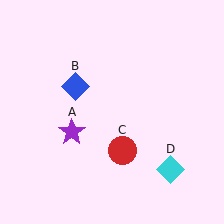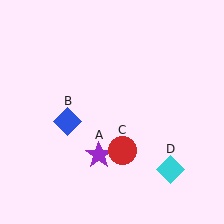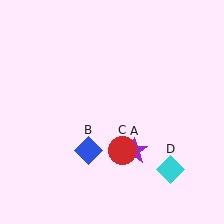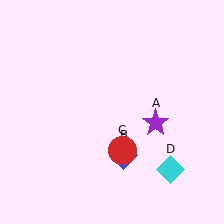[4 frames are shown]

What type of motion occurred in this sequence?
The purple star (object A), blue diamond (object B) rotated counterclockwise around the center of the scene.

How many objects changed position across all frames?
2 objects changed position: purple star (object A), blue diamond (object B).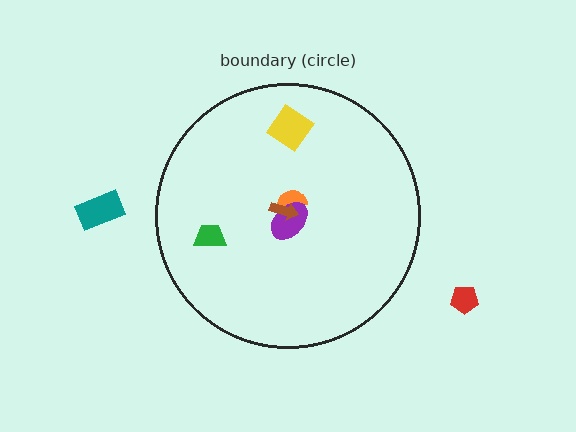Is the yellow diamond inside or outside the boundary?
Inside.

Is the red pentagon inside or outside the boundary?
Outside.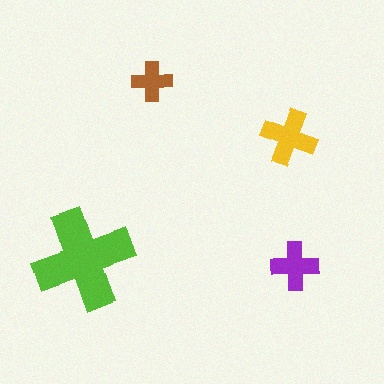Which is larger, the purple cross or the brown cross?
The purple one.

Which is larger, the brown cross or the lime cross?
The lime one.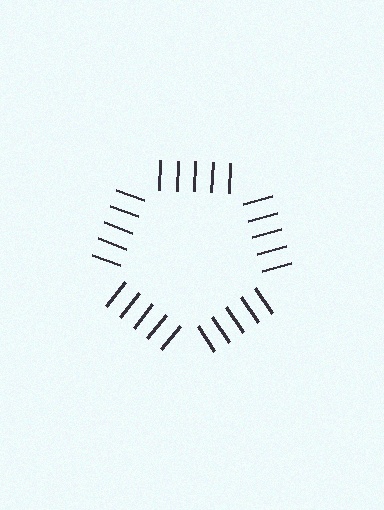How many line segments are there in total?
25 — 5 along each of the 5 edges.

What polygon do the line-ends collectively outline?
An illusory pentagon — the line segments terminate on its edges but no continuous stroke is drawn.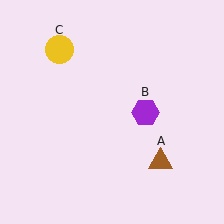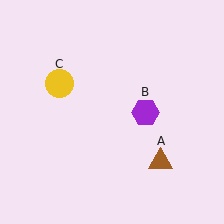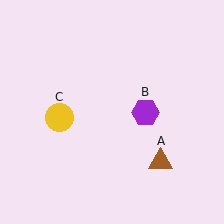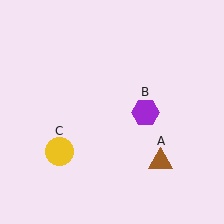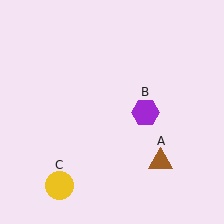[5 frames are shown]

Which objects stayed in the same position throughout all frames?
Brown triangle (object A) and purple hexagon (object B) remained stationary.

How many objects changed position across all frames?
1 object changed position: yellow circle (object C).